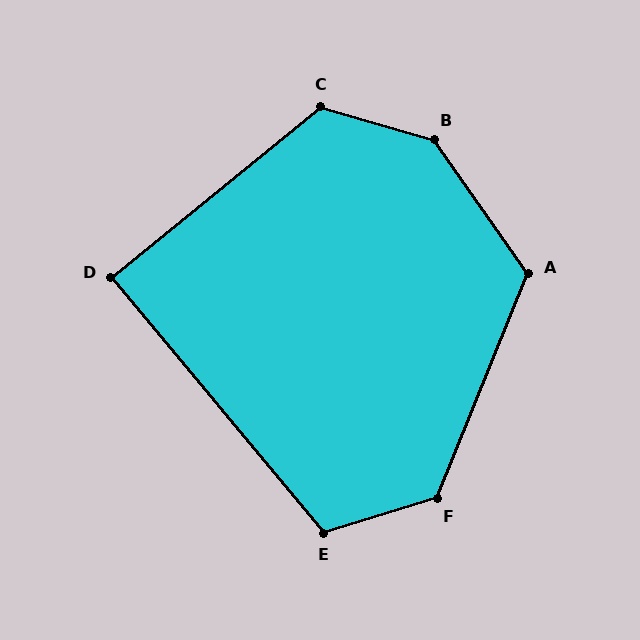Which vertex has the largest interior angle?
B, at approximately 141 degrees.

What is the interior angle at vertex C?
Approximately 125 degrees (obtuse).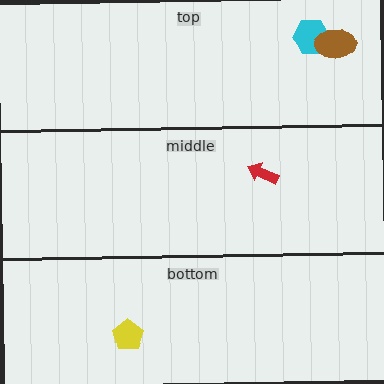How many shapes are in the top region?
2.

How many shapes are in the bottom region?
1.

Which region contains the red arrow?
The middle region.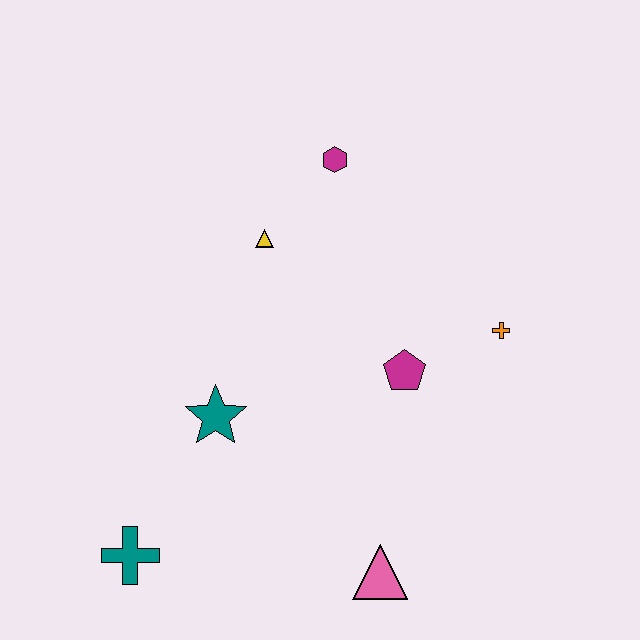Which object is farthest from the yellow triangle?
The pink triangle is farthest from the yellow triangle.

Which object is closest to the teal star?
The teal cross is closest to the teal star.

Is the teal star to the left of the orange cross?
Yes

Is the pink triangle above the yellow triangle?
No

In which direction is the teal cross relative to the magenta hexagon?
The teal cross is below the magenta hexagon.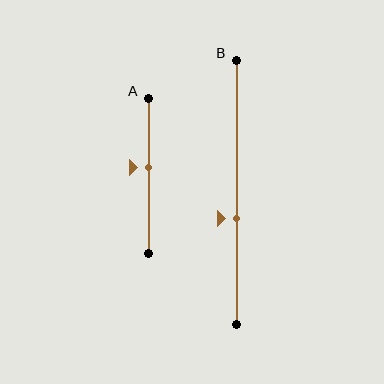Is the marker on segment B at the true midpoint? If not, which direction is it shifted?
No, the marker on segment B is shifted downward by about 10% of the segment length.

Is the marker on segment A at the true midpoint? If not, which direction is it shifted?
No, the marker on segment A is shifted upward by about 6% of the segment length.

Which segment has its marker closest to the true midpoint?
Segment A has its marker closest to the true midpoint.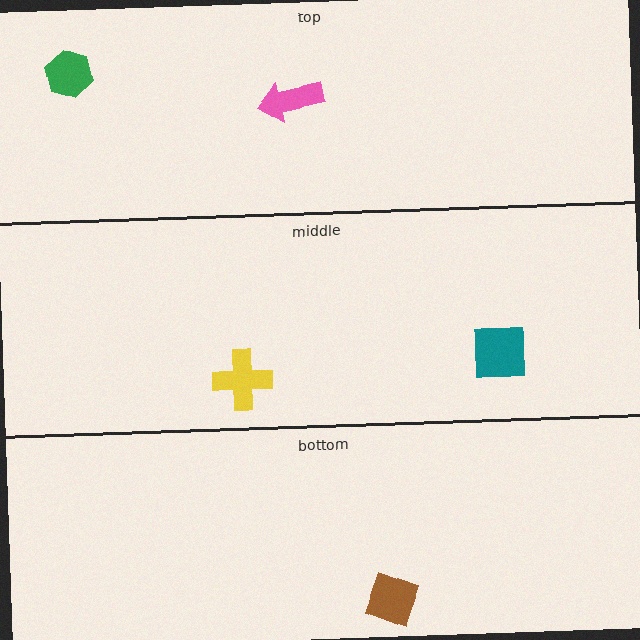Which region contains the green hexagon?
The top region.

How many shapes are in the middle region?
2.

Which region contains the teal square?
The middle region.